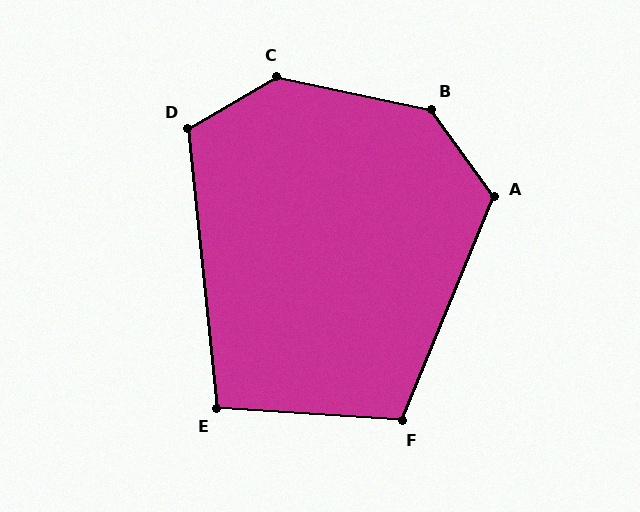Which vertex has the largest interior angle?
C, at approximately 138 degrees.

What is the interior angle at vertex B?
Approximately 137 degrees (obtuse).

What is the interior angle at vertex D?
Approximately 114 degrees (obtuse).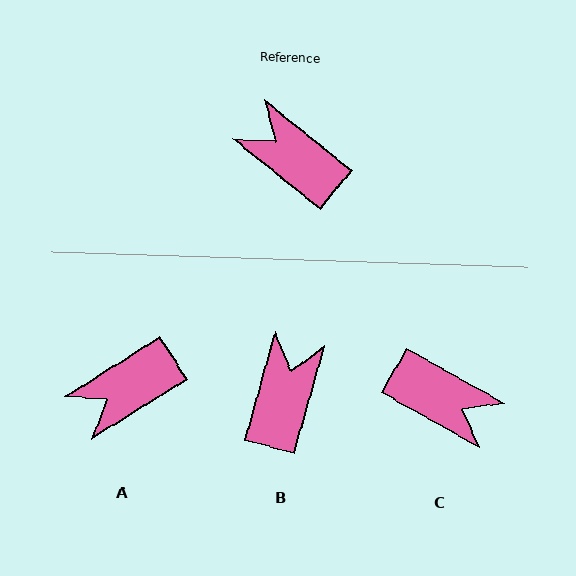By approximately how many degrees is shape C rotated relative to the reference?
Approximately 170 degrees clockwise.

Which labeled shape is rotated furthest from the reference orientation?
C, about 170 degrees away.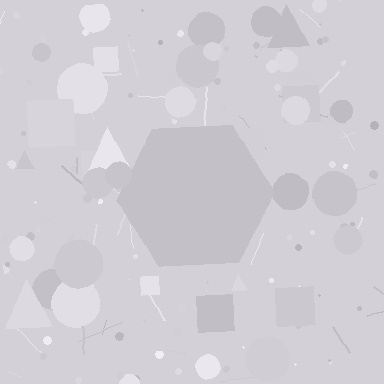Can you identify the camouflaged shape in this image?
The camouflaged shape is a hexagon.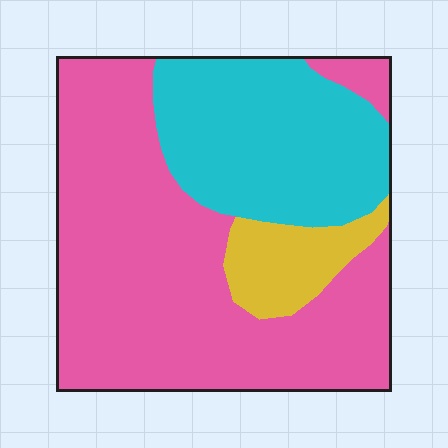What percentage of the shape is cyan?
Cyan takes up about one third (1/3) of the shape.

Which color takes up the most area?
Pink, at roughly 60%.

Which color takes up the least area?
Yellow, at roughly 10%.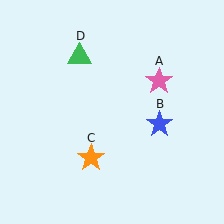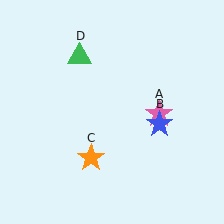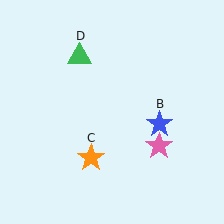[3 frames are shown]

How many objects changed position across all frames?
1 object changed position: pink star (object A).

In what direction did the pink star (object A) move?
The pink star (object A) moved down.